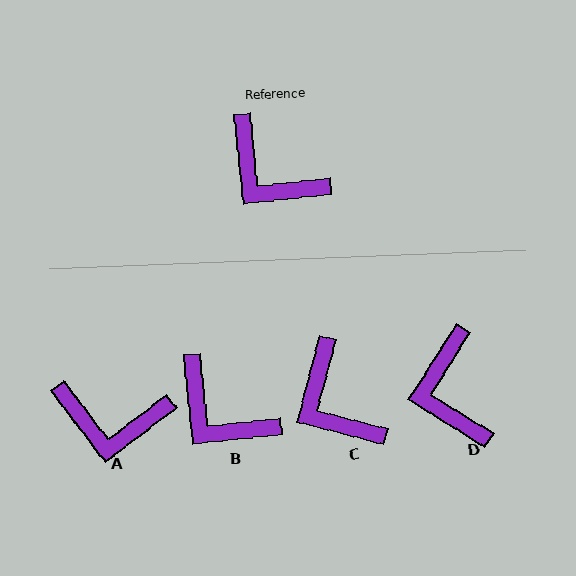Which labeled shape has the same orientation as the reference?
B.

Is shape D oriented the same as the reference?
No, it is off by about 38 degrees.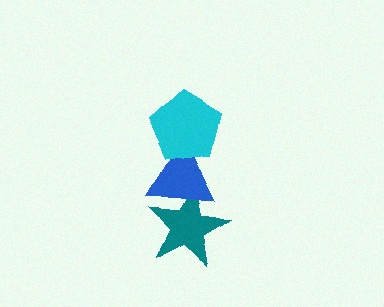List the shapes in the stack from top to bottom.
From top to bottom: the cyan pentagon, the blue triangle, the teal star.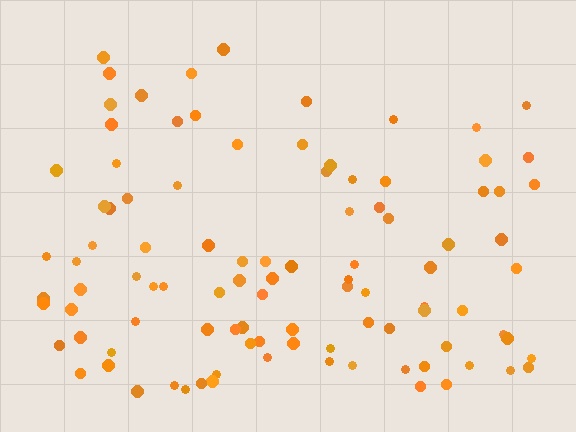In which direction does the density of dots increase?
From top to bottom, with the bottom side densest.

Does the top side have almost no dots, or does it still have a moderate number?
Still a moderate number, just noticeably fewer than the bottom.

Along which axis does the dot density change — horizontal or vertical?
Vertical.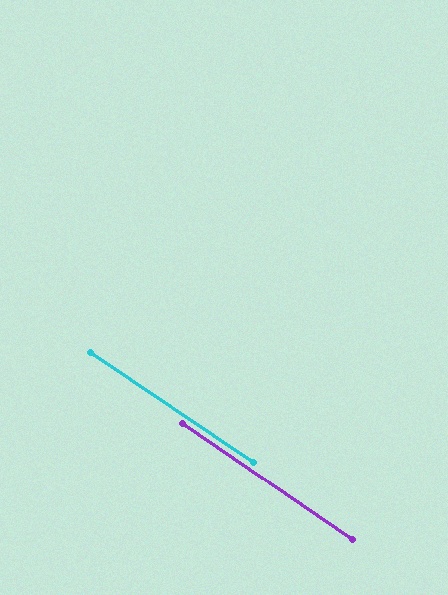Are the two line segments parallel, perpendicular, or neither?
Parallel — their directions differ by only 0.3°.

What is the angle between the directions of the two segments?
Approximately 0 degrees.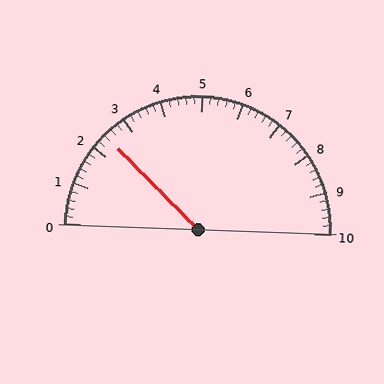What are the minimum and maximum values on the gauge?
The gauge ranges from 0 to 10.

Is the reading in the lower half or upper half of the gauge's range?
The reading is in the lower half of the range (0 to 10).